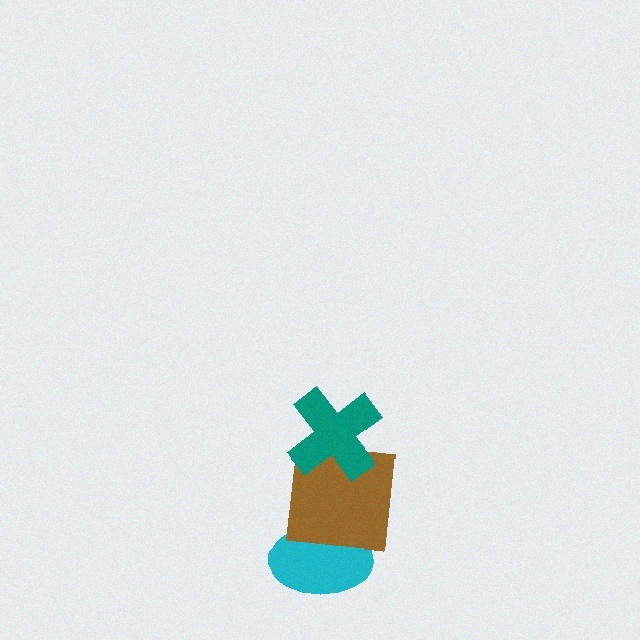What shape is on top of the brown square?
The teal cross is on top of the brown square.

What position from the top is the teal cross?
The teal cross is 1st from the top.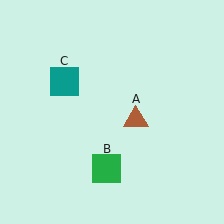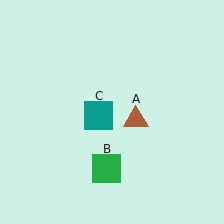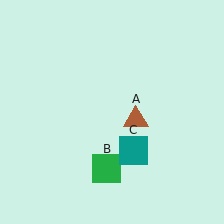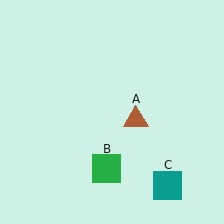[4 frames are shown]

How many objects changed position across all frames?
1 object changed position: teal square (object C).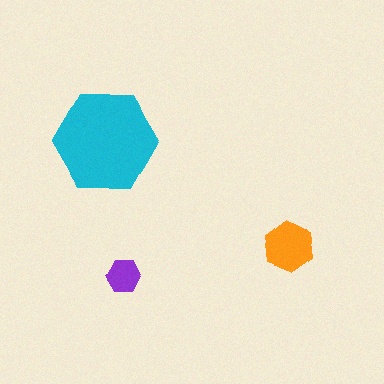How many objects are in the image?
There are 3 objects in the image.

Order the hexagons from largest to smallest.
the cyan one, the orange one, the purple one.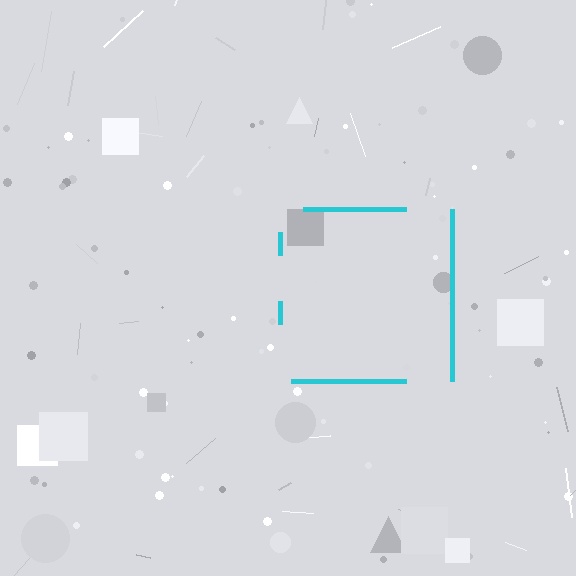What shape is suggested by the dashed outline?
The dashed outline suggests a square.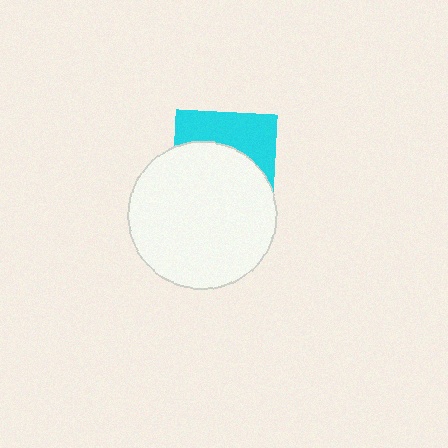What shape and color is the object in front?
The object in front is a white circle.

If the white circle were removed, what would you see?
You would see the complete cyan square.